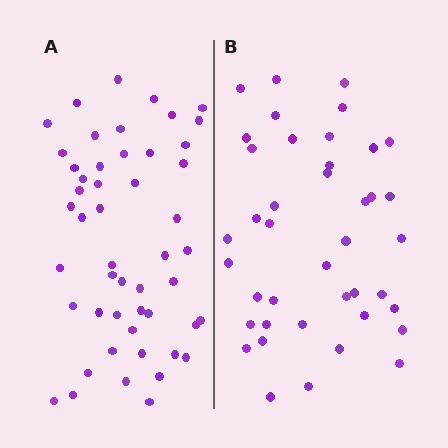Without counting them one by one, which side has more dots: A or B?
Region A (the left region) has more dots.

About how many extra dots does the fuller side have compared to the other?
Region A has roughly 8 or so more dots than region B.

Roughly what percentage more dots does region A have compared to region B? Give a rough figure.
About 20% more.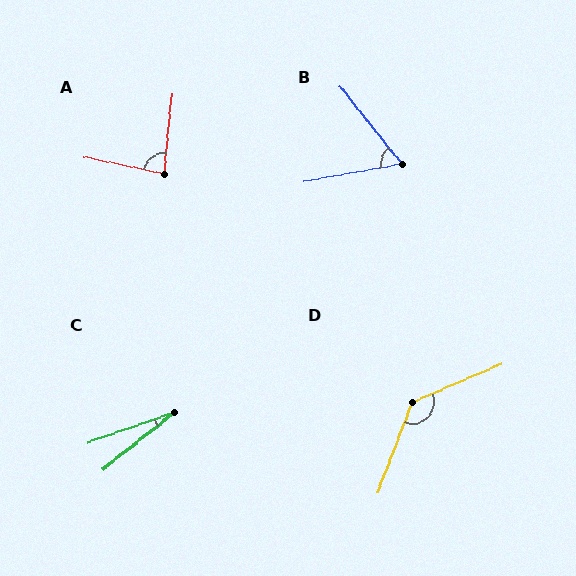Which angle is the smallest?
C, at approximately 19 degrees.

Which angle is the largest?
D, at approximately 134 degrees.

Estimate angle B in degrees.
Approximately 62 degrees.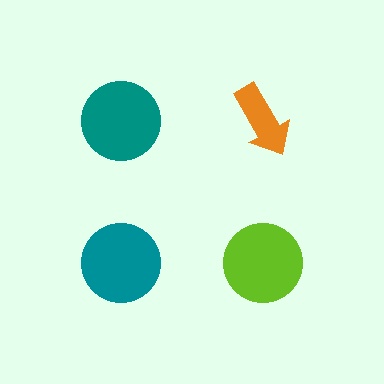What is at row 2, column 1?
A teal circle.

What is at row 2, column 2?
A lime circle.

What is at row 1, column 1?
A teal circle.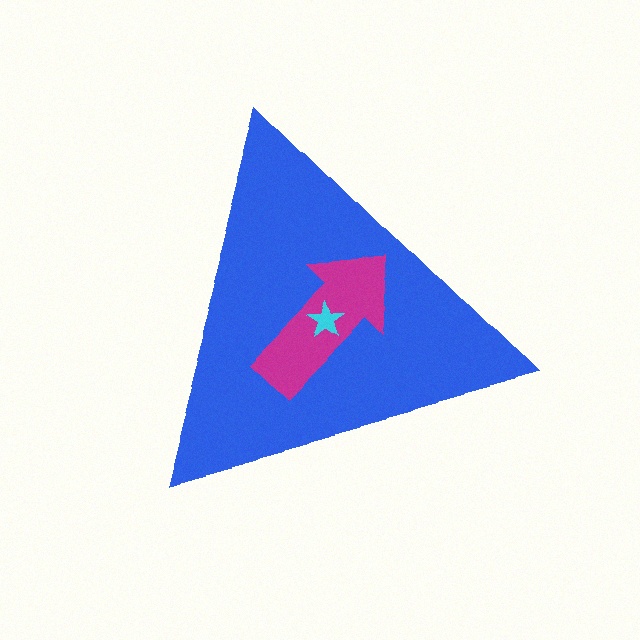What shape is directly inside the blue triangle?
The magenta arrow.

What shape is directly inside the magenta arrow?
The cyan star.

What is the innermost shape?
The cyan star.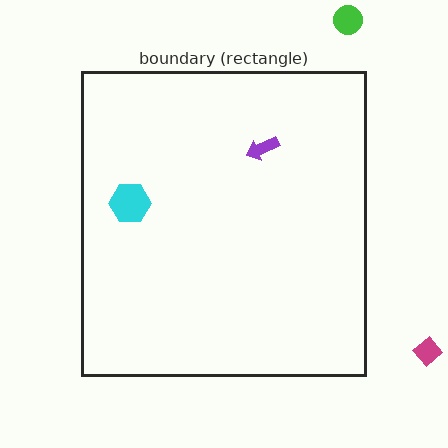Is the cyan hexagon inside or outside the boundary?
Inside.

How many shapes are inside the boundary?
2 inside, 2 outside.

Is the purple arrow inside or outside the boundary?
Inside.